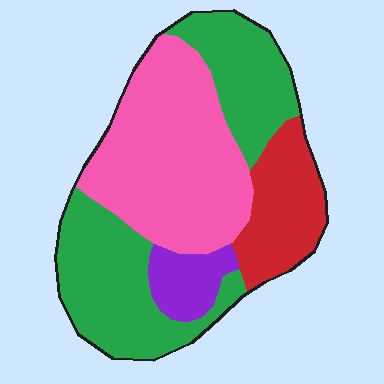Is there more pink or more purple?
Pink.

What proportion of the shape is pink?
Pink takes up about three eighths (3/8) of the shape.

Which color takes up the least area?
Purple, at roughly 5%.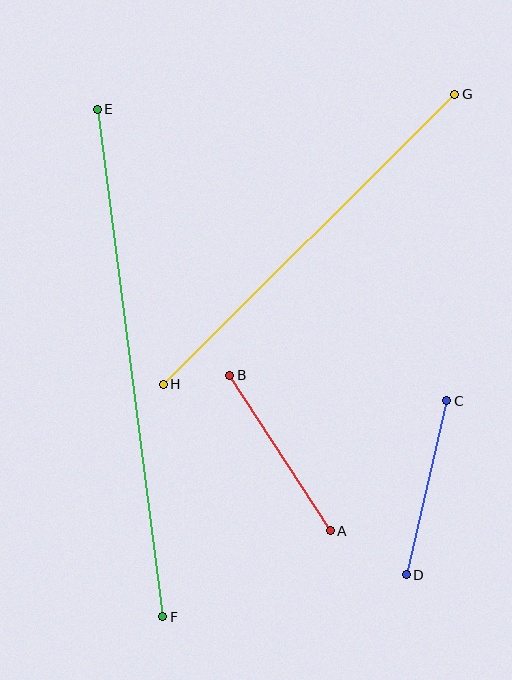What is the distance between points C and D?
The distance is approximately 178 pixels.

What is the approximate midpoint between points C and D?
The midpoint is at approximately (426, 488) pixels.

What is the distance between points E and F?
The distance is approximately 512 pixels.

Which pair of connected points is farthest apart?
Points E and F are farthest apart.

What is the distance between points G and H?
The distance is approximately 411 pixels.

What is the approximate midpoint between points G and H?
The midpoint is at approximately (309, 239) pixels.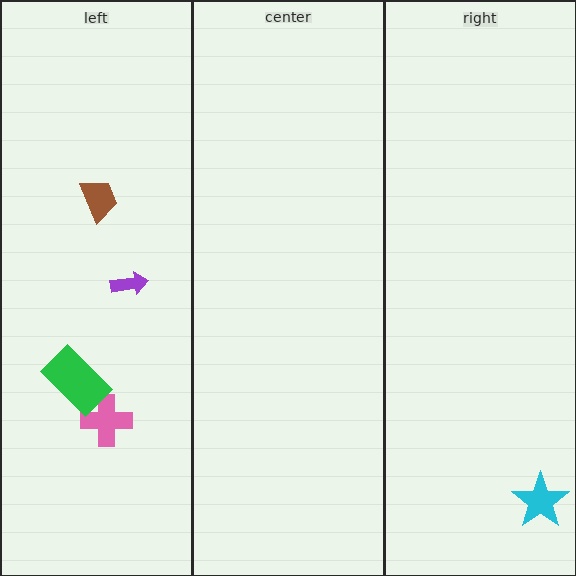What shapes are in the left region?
The pink cross, the purple arrow, the green rectangle, the brown trapezoid.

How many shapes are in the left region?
4.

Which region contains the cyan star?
The right region.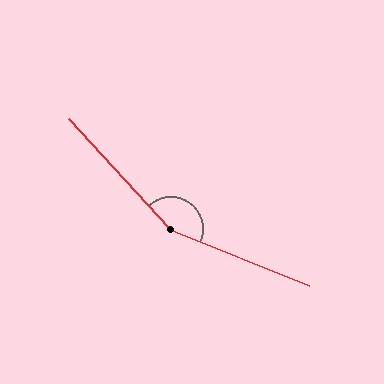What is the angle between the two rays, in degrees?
Approximately 155 degrees.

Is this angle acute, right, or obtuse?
It is obtuse.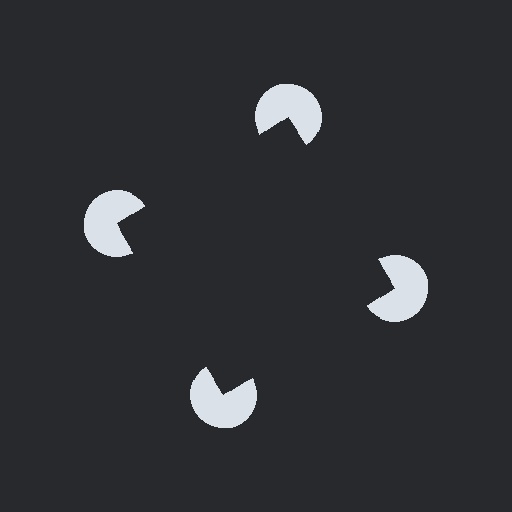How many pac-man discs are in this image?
There are 4 — one at each vertex of the illusory square.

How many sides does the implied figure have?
4 sides.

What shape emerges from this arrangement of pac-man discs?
An illusory square — its edges are inferred from the aligned wedge cuts in the pac-man discs, not physically drawn.